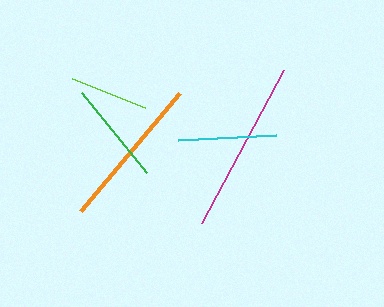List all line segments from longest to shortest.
From longest to shortest: magenta, orange, green, cyan, lime.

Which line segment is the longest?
The magenta line is the longest at approximately 174 pixels.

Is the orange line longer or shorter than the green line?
The orange line is longer than the green line.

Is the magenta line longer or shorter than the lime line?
The magenta line is longer than the lime line.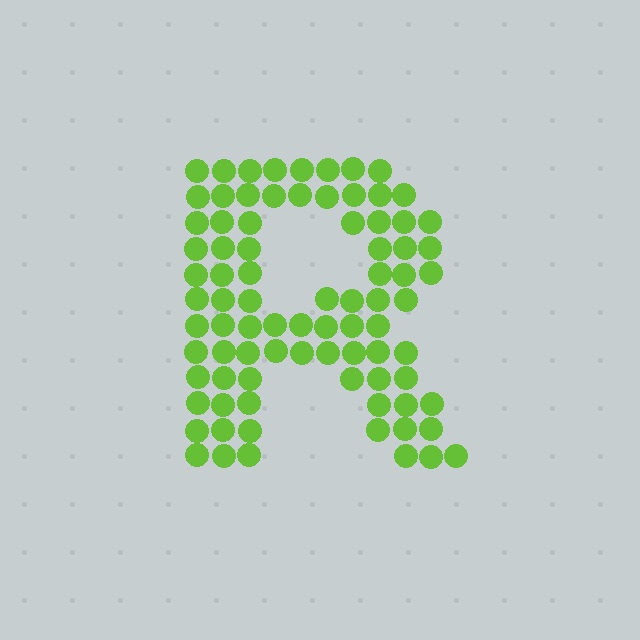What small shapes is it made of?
It is made of small circles.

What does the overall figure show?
The overall figure shows the letter R.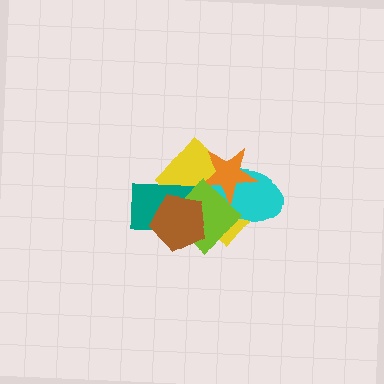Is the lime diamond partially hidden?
Yes, it is partially covered by another shape.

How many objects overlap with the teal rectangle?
3 objects overlap with the teal rectangle.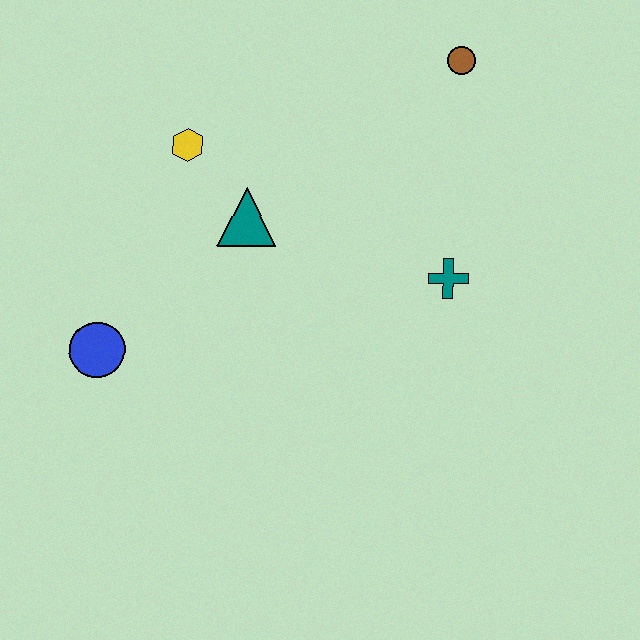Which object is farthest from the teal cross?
The blue circle is farthest from the teal cross.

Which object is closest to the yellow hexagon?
The teal triangle is closest to the yellow hexagon.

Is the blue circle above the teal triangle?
No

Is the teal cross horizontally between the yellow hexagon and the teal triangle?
No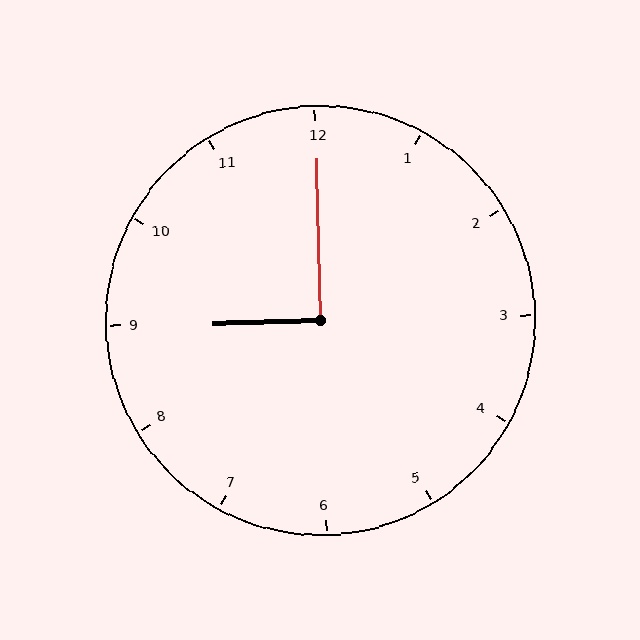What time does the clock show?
9:00.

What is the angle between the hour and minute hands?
Approximately 90 degrees.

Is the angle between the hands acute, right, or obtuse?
It is right.